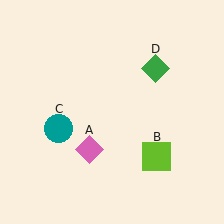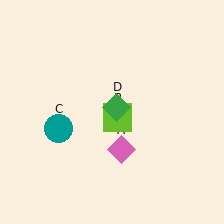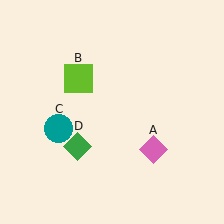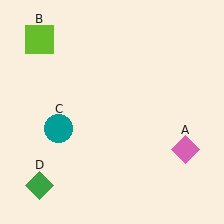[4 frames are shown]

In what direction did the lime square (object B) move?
The lime square (object B) moved up and to the left.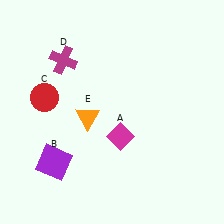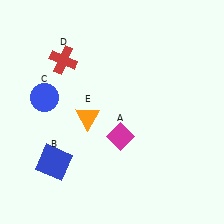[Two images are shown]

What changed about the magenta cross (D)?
In Image 1, D is magenta. In Image 2, it changed to red.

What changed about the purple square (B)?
In Image 1, B is purple. In Image 2, it changed to blue.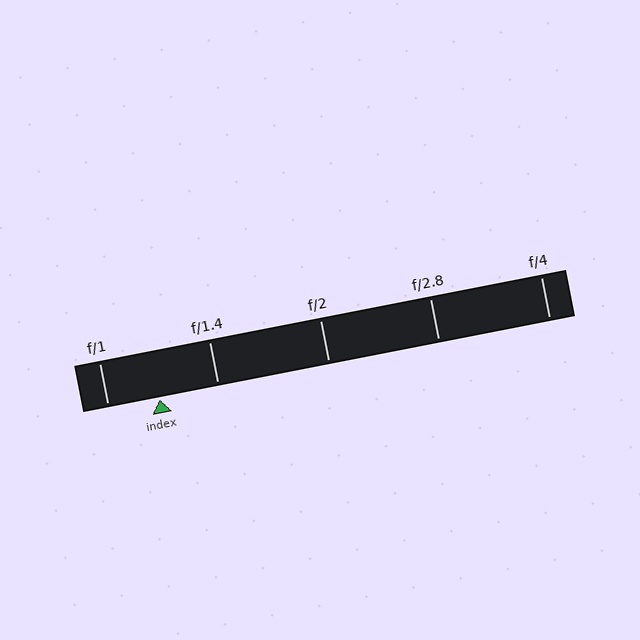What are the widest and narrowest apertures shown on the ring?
The widest aperture shown is f/1 and the narrowest is f/4.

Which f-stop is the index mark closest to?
The index mark is closest to f/1.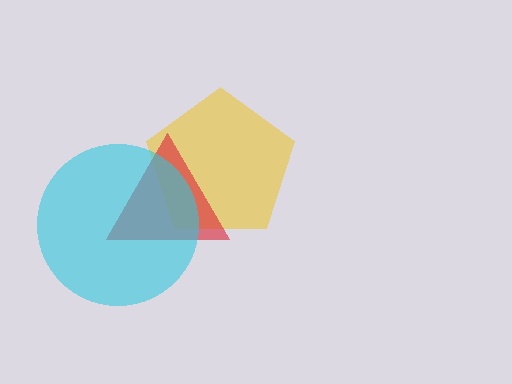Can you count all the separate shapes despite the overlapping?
Yes, there are 3 separate shapes.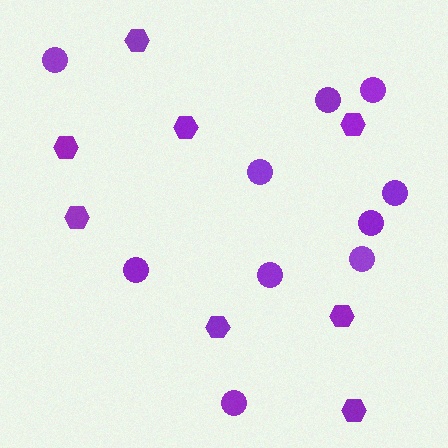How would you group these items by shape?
There are 2 groups: one group of hexagons (8) and one group of circles (10).